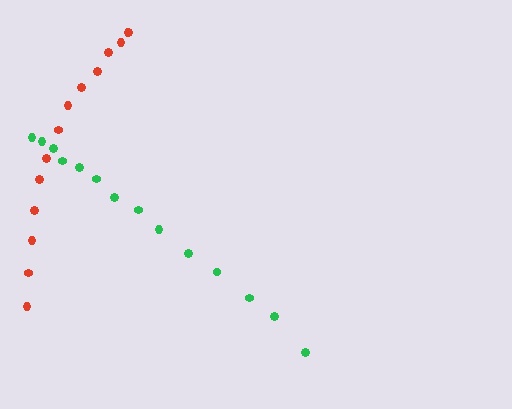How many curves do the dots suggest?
There are 2 distinct paths.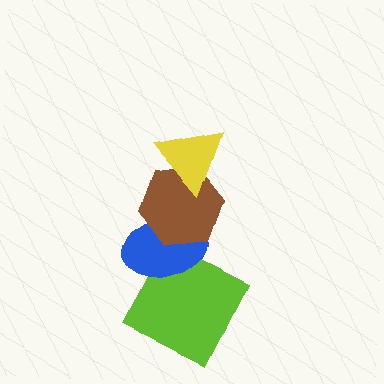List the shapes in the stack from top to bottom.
From top to bottom: the yellow triangle, the brown hexagon, the blue ellipse, the lime square.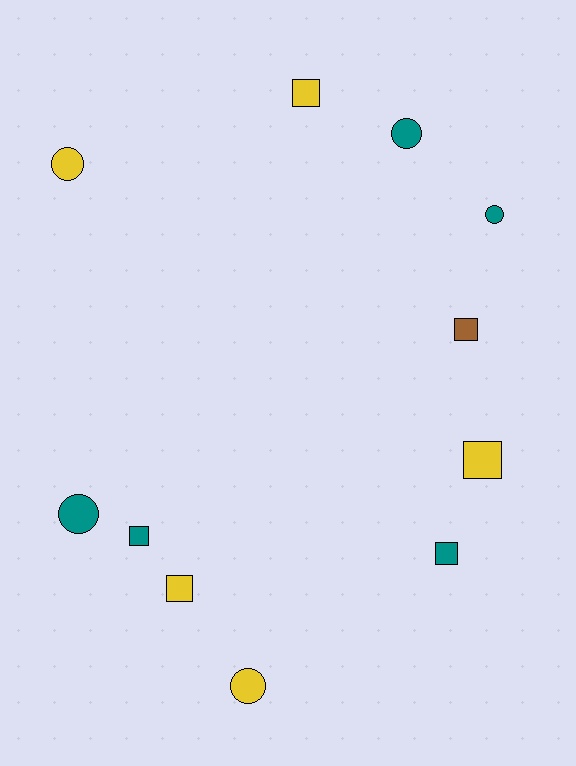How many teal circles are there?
There are 3 teal circles.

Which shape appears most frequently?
Square, with 6 objects.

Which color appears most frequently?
Teal, with 5 objects.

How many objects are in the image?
There are 11 objects.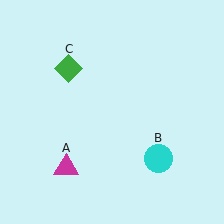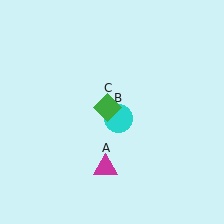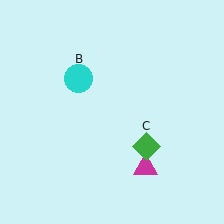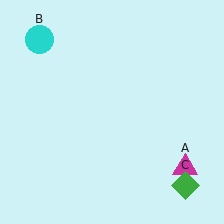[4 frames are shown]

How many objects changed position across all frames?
3 objects changed position: magenta triangle (object A), cyan circle (object B), green diamond (object C).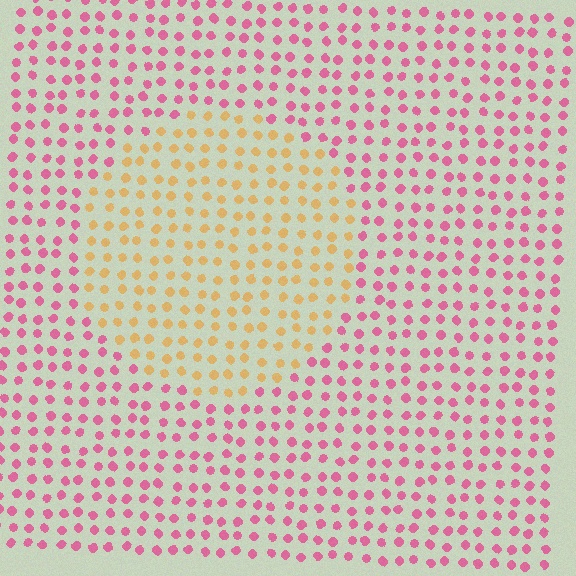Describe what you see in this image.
The image is filled with small pink elements in a uniform arrangement. A circle-shaped region is visible where the elements are tinted to a slightly different hue, forming a subtle color boundary.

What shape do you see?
I see a circle.